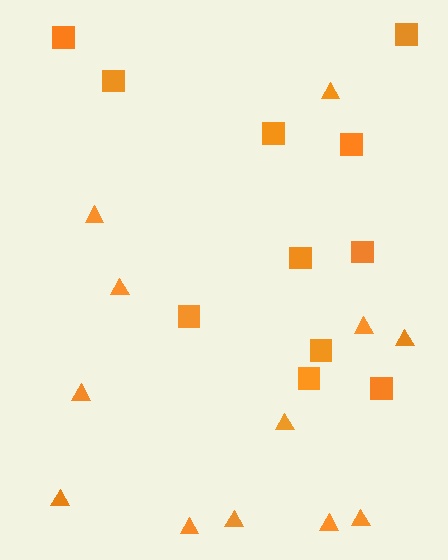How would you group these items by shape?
There are 2 groups: one group of squares (11) and one group of triangles (12).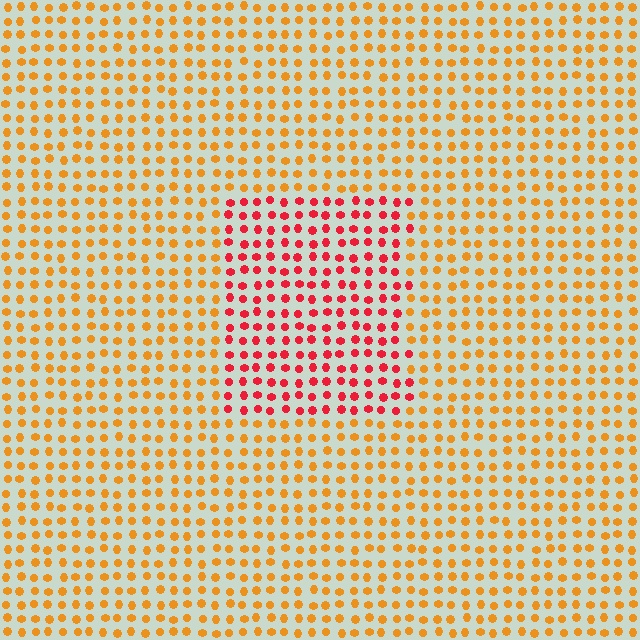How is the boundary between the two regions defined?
The boundary is defined purely by a slight shift in hue (about 42 degrees). Spacing, size, and orientation are identical on both sides.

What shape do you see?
I see a rectangle.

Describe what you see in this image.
The image is filled with small orange elements in a uniform arrangement. A rectangle-shaped region is visible where the elements are tinted to a slightly different hue, forming a subtle color boundary.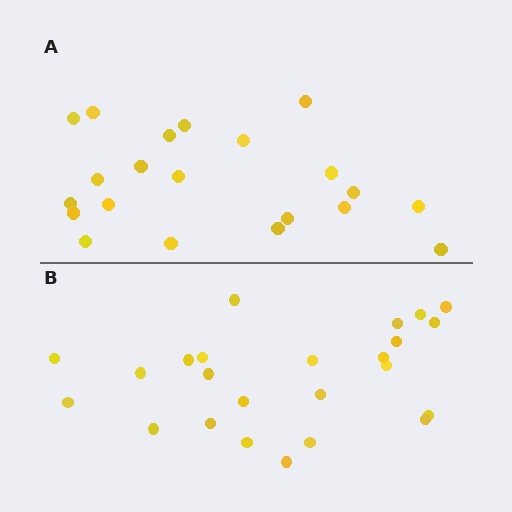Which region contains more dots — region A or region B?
Region B (the bottom region) has more dots.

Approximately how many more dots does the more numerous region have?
Region B has just a few more — roughly 2 or 3 more dots than region A.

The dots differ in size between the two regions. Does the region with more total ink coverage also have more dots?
No. Region A has more total ink coverage because its dots are larger, but region B actually contains more individual dots. Total area can be misleading — the number of items is what matters here.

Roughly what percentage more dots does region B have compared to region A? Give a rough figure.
About 15% more.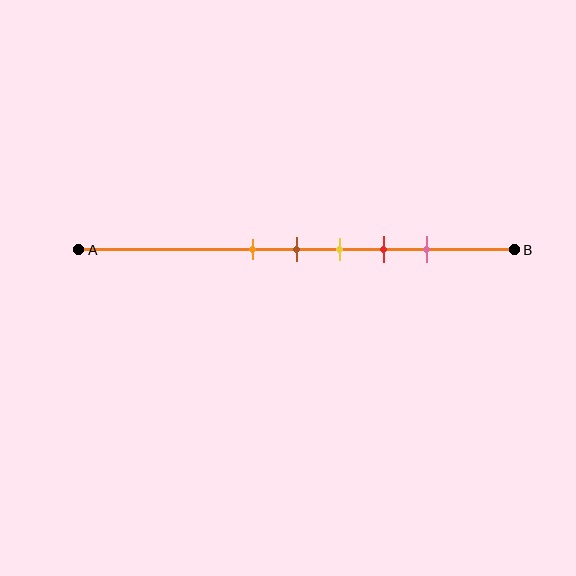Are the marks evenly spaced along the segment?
Yes, the marks are approximately evenly spaced.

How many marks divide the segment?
There are 5 marks dividing the segment.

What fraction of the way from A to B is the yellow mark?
The yellow mark is approximately 60% (0.6) of the way from A to B.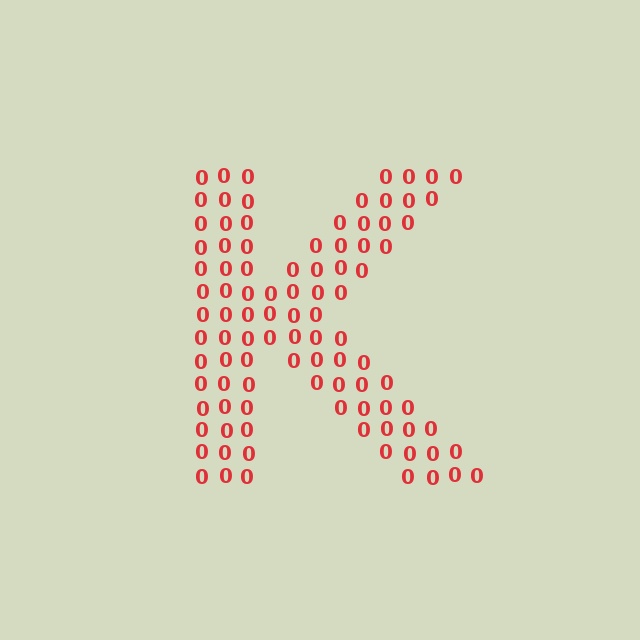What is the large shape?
The large shape is the letter K.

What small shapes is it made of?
It is made of small digit 0's.